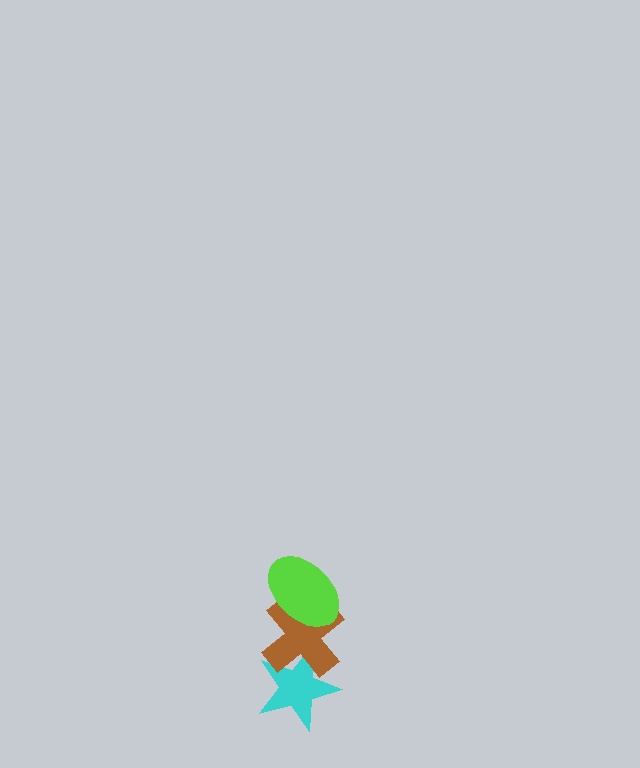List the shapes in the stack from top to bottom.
From top to bottom: the lime ellipse, the brown cross, the cyan star.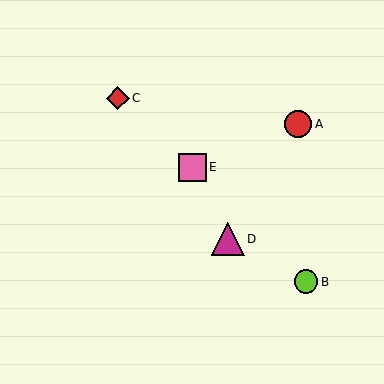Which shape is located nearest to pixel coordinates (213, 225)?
The magenta triangle (labeled D) at (228, 239) is nearest to that location.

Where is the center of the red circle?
The center of the red circle is at (298, 124).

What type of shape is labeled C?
Shape C is a red diamond.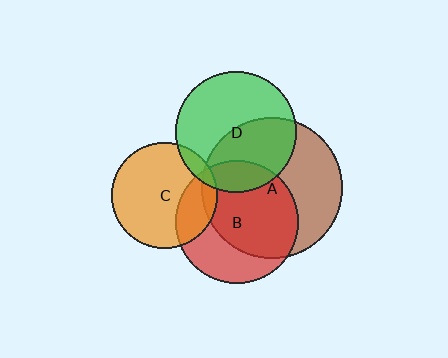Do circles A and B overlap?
Yes.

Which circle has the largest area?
Circle A (brown).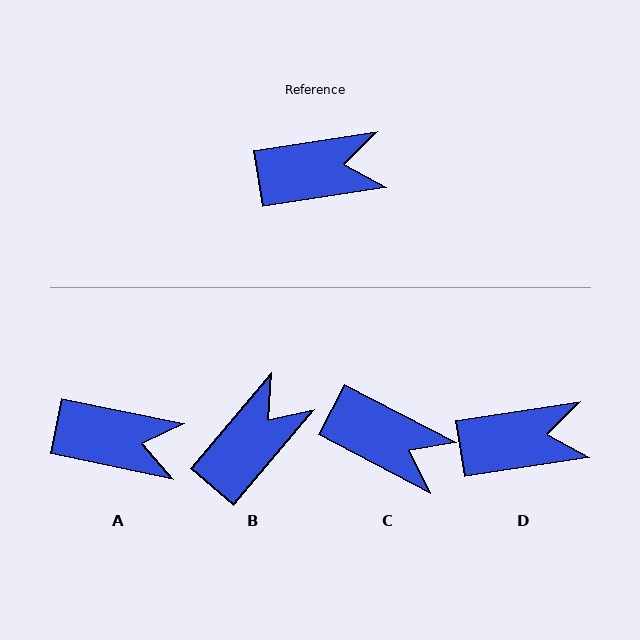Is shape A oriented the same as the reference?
No, it is off by about 21 degrees.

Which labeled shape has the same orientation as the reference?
D.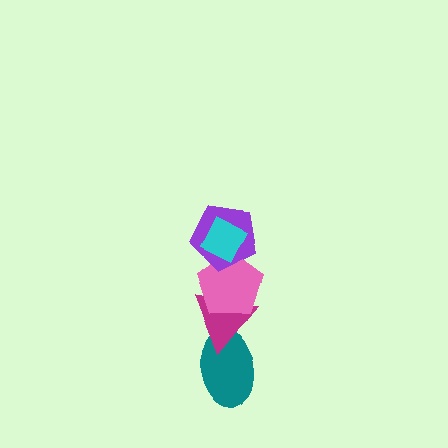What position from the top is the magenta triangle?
The magenta triangle is 4th from the top.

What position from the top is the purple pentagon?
The purple pentagon is 2nd from the top.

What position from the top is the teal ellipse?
The teal ellipse is 5th from the top.